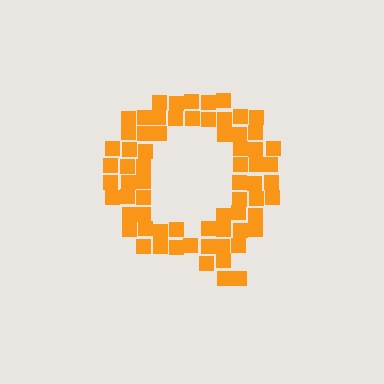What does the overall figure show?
The overall figure shows the letter Q.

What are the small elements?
The small elements are squares.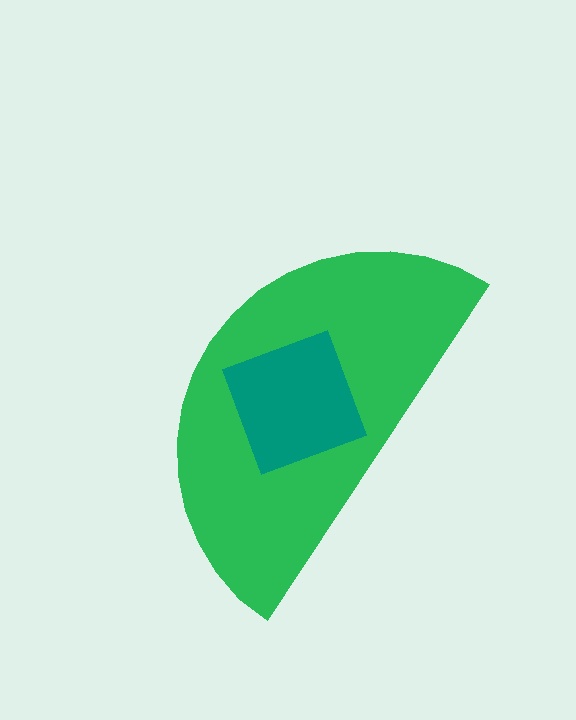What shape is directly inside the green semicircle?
The teal diamond.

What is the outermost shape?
The green semicircle.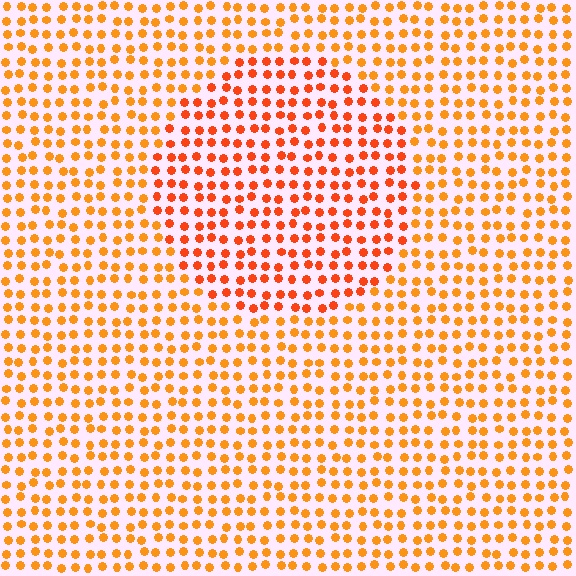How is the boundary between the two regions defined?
The boundary is defined purely by a slight shift in hue (about 21 degrees). Spacing, size, and orientation are identical on both sides.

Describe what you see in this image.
The image is filled with small orange elements in a uniform arrangement. A circle-shaped region is visible where the elements are tinted to a slightly different hue, forming a subtle color boundary.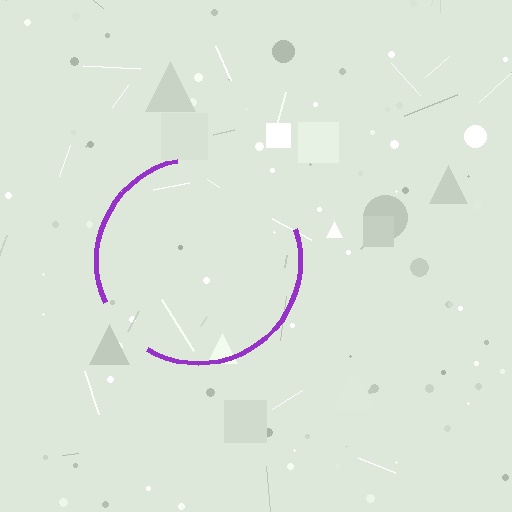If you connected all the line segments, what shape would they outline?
They would outline a circle.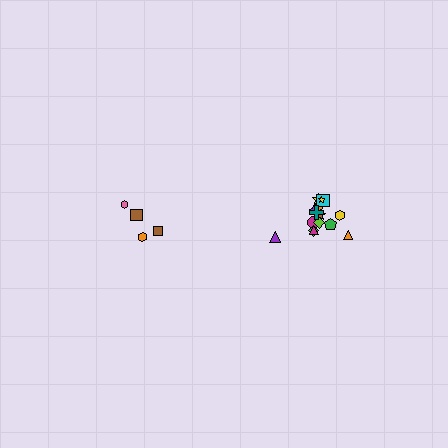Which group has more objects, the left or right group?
The right group.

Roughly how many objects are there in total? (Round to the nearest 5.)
Roughly 20 objects in total.